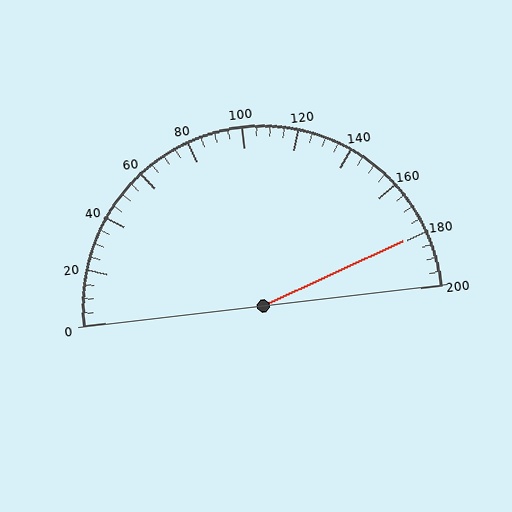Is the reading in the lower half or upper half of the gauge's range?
The reading is in the upper half of the range (0 to 200).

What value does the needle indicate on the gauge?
The needle indicates approximately 180.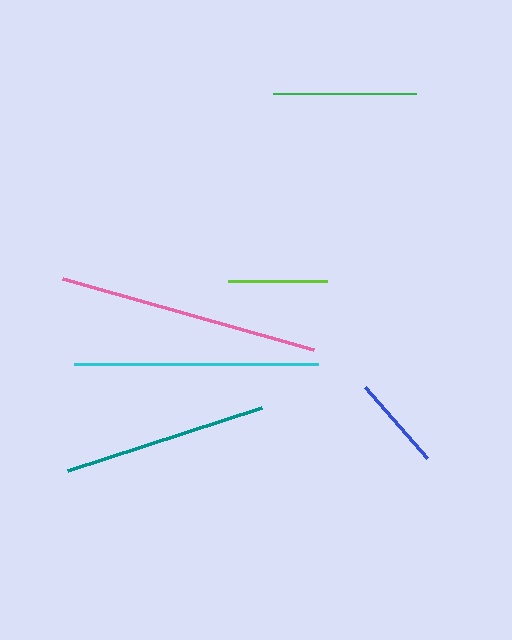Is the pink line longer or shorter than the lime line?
The pink line is longer than the lime line.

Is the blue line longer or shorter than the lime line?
The lime line is longer than the blue line.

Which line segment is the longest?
The pink line is the longest at approximately 261 pixels.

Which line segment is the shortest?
The blue line is the shortest at approximately 94 pixels.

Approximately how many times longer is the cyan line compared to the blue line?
The cyan line is approximately 2.6 times the length of the blue line.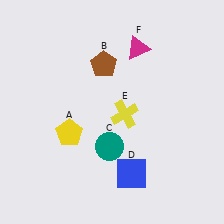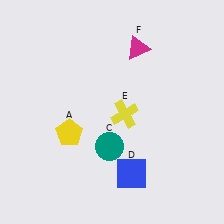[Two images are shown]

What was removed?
The brown pentagon (B) was removed in Image 2.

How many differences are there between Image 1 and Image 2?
There is 1 difference between the two images.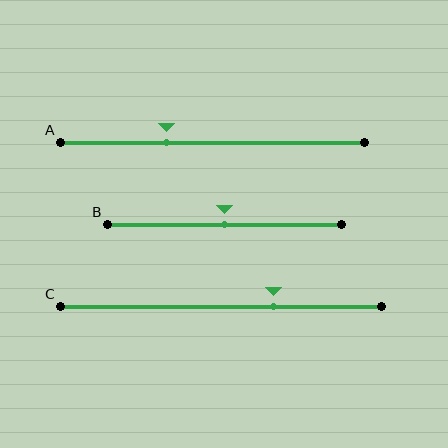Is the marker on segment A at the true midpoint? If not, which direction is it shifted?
No, the marker on segment A is shifted to the left by about 15% of the segment length.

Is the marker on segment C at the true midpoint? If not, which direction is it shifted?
No, the marker on segment C is shifted to the right by about 16% of the segment length.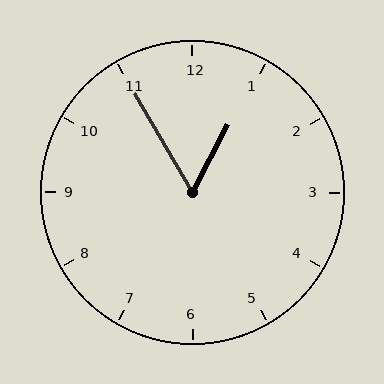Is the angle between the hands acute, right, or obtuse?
It is acute.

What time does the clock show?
12:55.